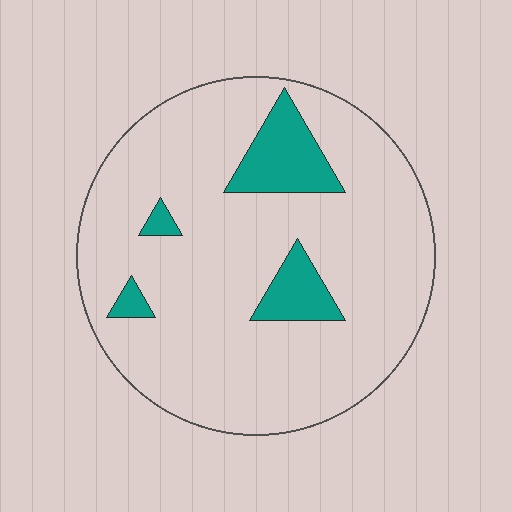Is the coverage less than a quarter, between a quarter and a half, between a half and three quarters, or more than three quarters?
Less than a quarter.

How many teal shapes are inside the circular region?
4.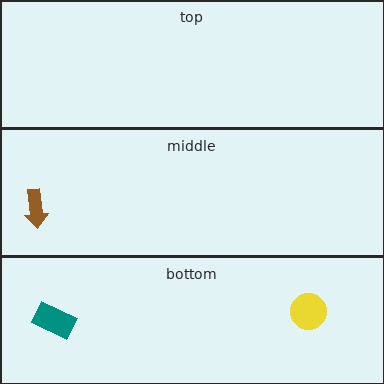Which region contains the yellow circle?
The bottom region.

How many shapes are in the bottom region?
2.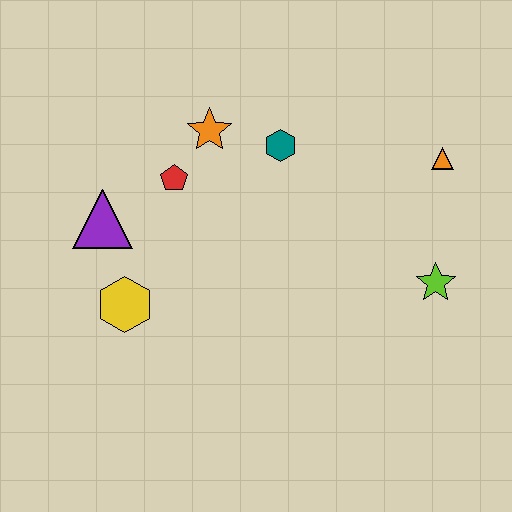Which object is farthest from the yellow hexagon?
The orange triangle is farthest from the yellow hexagon.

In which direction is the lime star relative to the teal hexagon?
The lime star is to the right of the teal hexagon.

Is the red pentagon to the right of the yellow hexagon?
Yes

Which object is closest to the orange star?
The red pentagon is closest to the orange star.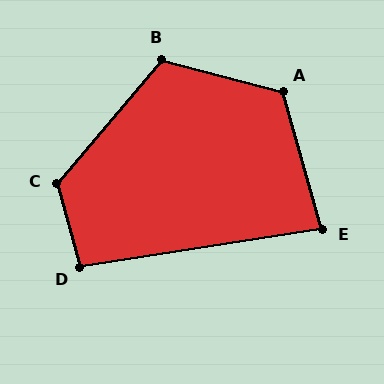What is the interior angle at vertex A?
Approximately 121 degrees (obtuse).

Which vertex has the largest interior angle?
C, at approximately 125 degrees.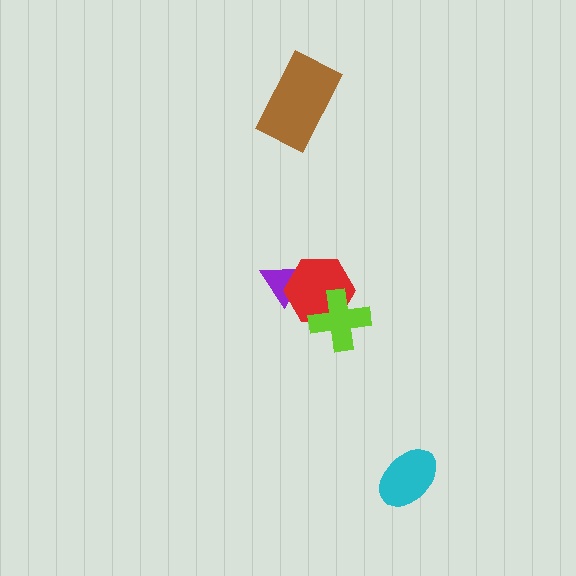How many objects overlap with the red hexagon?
2 objects overlap with the red hexagon.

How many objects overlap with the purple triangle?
1 object overlaps with the purple triangle.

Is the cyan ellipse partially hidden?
No, no other shape covers it.